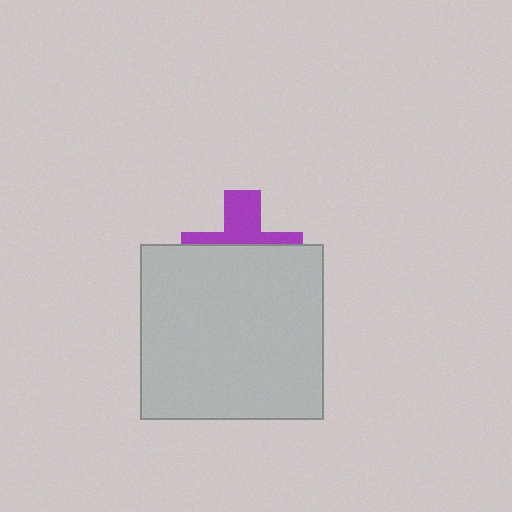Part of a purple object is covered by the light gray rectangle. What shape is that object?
It is a cross.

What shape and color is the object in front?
The object in front is a light gray rectangle.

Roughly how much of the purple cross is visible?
A small part of it is visible (roughly 39%).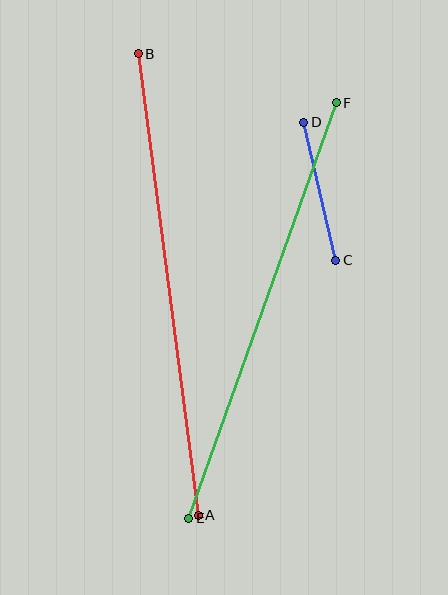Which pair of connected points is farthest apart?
Points A and B are farthest apart.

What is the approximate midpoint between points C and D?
The midpoint is at approximately (320, 191) pixels.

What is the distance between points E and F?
The distance is approximately 441 pixels.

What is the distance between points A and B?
The distance is approximately 465 pixels.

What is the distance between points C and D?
The distance is approximately 142 pixels.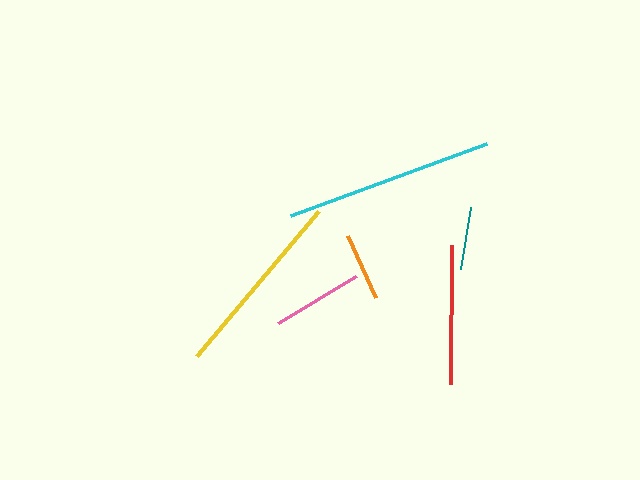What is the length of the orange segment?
The orange segment is approximately 69 pixels long.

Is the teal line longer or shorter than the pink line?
The pink line is longer than the teal line.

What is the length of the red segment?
The red segment is approximately 139 pixels long.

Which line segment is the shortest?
The teal line is the shortest at approximately 63 pixels.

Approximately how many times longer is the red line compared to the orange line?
The red line is approximately 2.0 times the length of the orange line.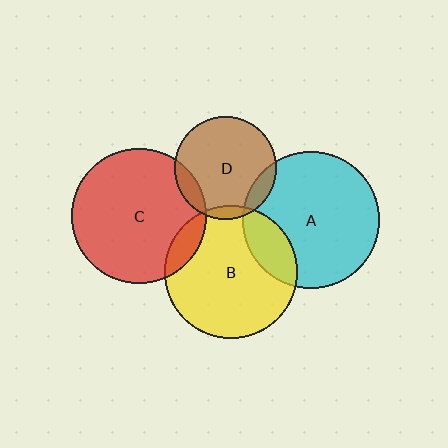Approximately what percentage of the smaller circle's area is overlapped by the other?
Approximately 10%.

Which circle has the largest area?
Circle A (cyan).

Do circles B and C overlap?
Yes.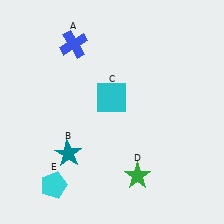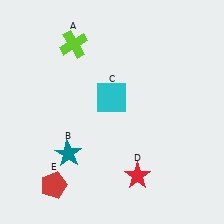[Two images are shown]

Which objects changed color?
A changed from blue to lime. D changed from green to red. E changed from cyan to red.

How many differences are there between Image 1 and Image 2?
There are 3 differences between the two images.